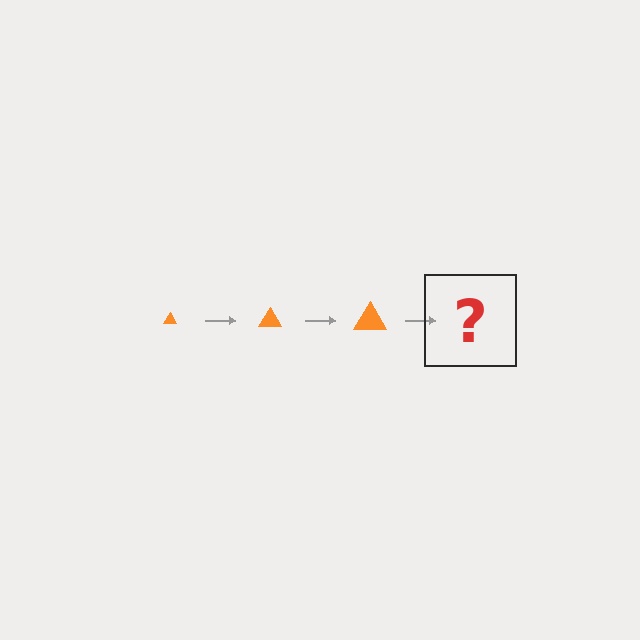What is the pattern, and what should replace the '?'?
The pattern is that the triangle gets progressively larger each step. The '?' should be an orange triangle, larger than the previous one.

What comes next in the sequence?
The next element should be an orange triangle, larger than the previous one.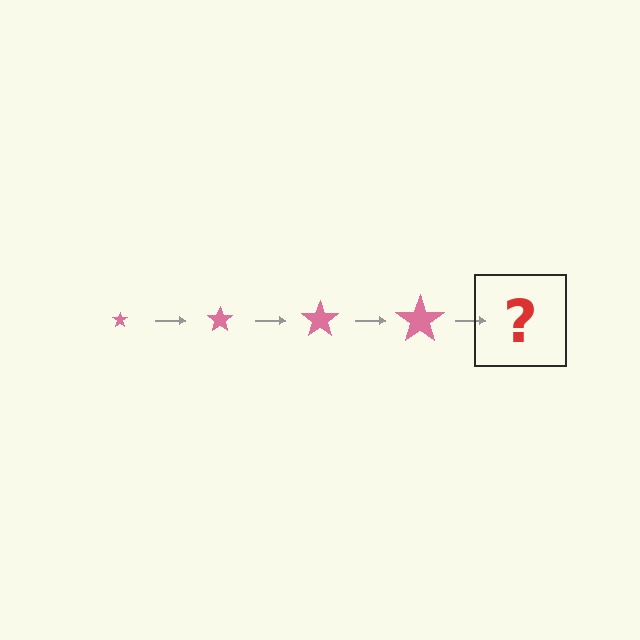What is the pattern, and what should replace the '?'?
The pattern is that the star gets progressively larger each step. The '?' should be a pink star, larger than the previous one.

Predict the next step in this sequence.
The next step is a pink star, larger than the previous one.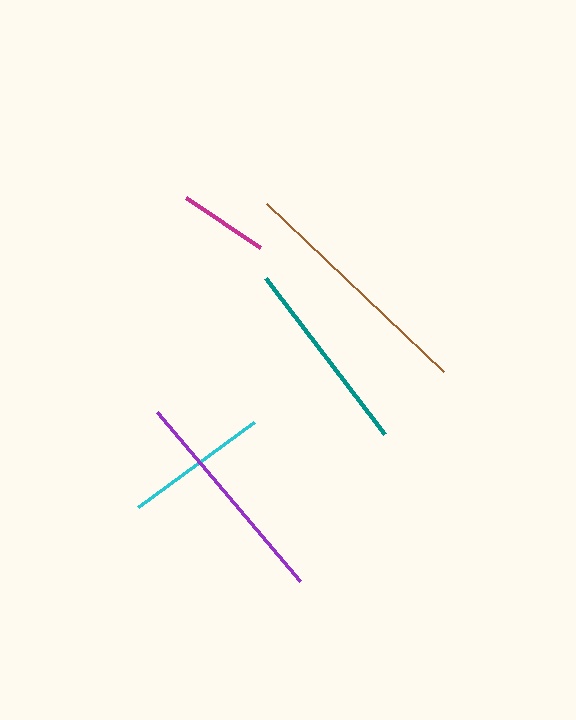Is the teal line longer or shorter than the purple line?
The purple line is longer than the teal line.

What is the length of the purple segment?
The purple segment is approximately 221 pixels long.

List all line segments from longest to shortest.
From longest to shortest: brown, purple, teal, cyan, magenta.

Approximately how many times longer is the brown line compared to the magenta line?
The brown line is approximately 2.7 times the length of the magenta line.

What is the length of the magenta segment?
The magenta segment is approximately 89 pixels long.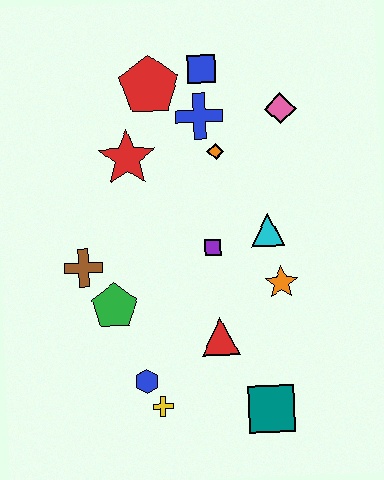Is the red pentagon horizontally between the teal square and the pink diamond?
No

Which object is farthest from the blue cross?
The teal square is farthest from the blue cross.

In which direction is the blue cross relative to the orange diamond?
The blue cross is above the orange diamond.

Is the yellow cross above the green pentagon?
No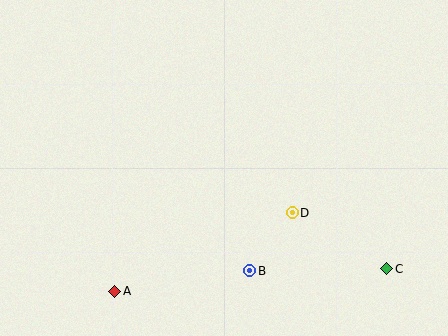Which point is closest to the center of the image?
Point D at (292, 212) is closest to the center.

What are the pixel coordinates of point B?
Point B is at (250, 271).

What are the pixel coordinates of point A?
Point A is at (115, 291).